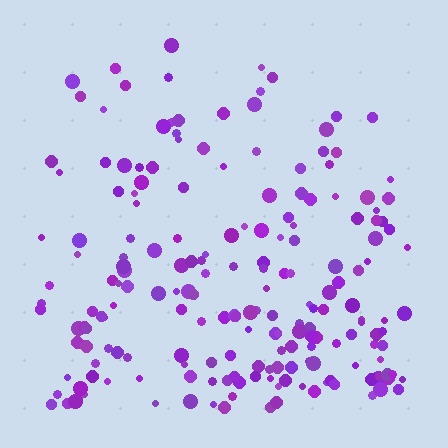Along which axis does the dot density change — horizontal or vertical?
Vertical.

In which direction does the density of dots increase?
From top to bottom, with the bottom side densest.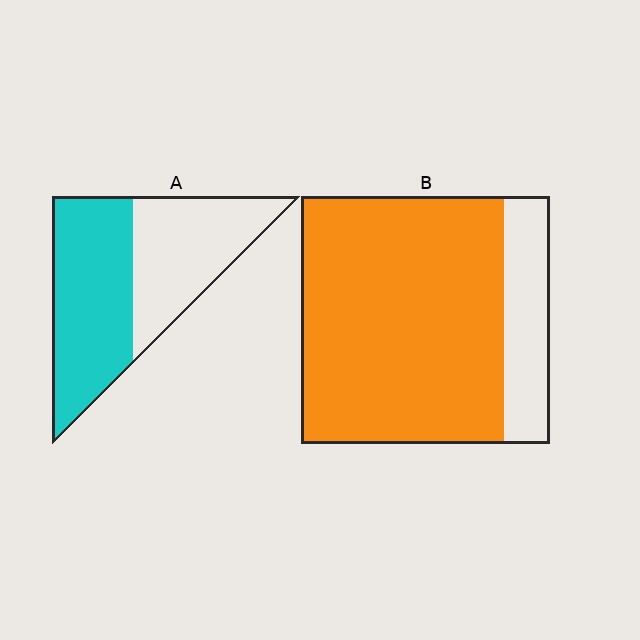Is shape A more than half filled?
Yes.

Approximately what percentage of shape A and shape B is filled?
A is approximately 55% and B is approximately 80%.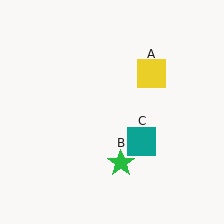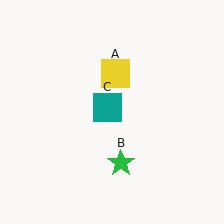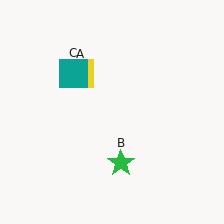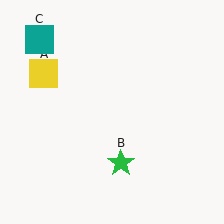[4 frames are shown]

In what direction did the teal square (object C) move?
The teal square (object C) moved up and to the left.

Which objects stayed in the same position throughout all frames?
Green star (object B) remained stationary.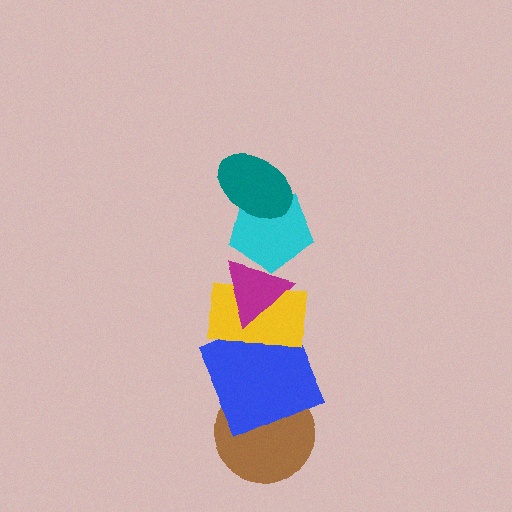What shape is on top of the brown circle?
The blue square is on top of the brown circle.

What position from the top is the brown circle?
The brown circle is 6th from the top.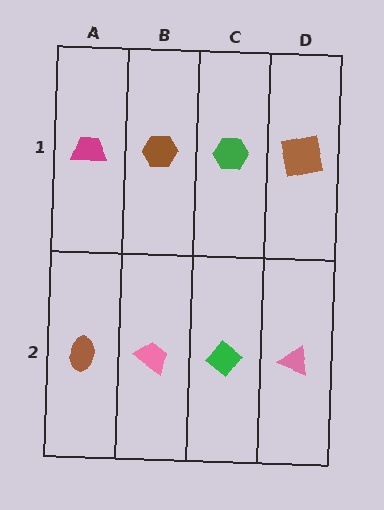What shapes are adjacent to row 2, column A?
A magenta trapezoid (row 1, column A), a pink trapezoid (row 2, column B).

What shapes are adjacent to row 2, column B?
A brown hexagon (row 1, column B), a brown ellipse (row 2, column A), a green diamond (row 2, column C).